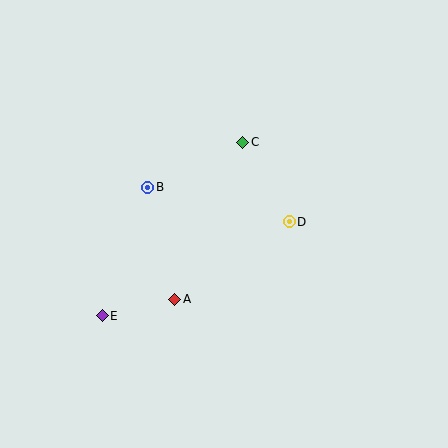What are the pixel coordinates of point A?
Point A is at (175, 299).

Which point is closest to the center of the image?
Point D at (289, 222) is closest to the center.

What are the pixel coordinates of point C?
Point C is at (243, 142).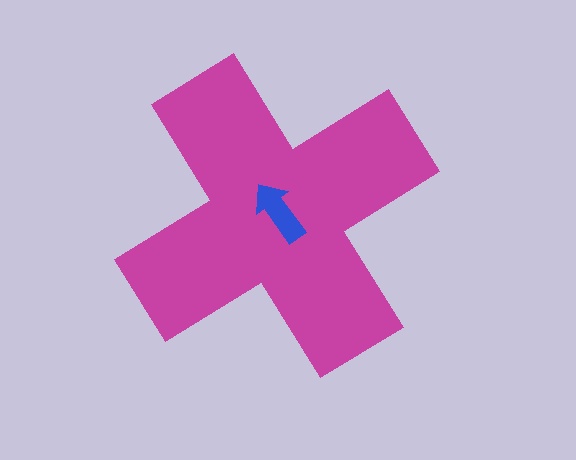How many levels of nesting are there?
2.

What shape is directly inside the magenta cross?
The blue arrow.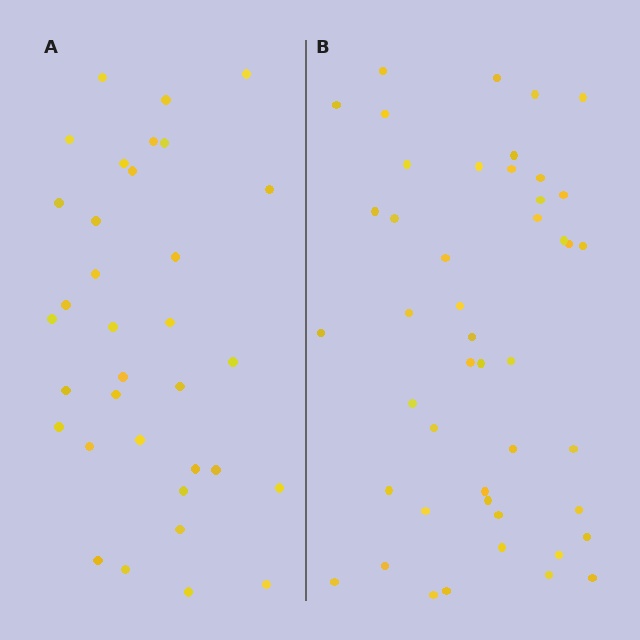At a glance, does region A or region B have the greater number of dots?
Region B (the right region) has more dots.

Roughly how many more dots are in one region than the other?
Region B has roughly 12 or so more dots than region A.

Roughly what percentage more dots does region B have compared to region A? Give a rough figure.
About 35% more.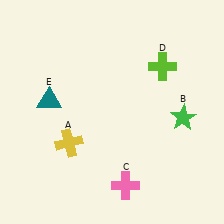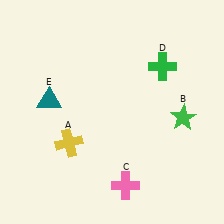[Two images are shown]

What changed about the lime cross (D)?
In Image 1, D is lime. In Image 2, it changed to green.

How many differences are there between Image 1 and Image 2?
There is 1 difference between the two images.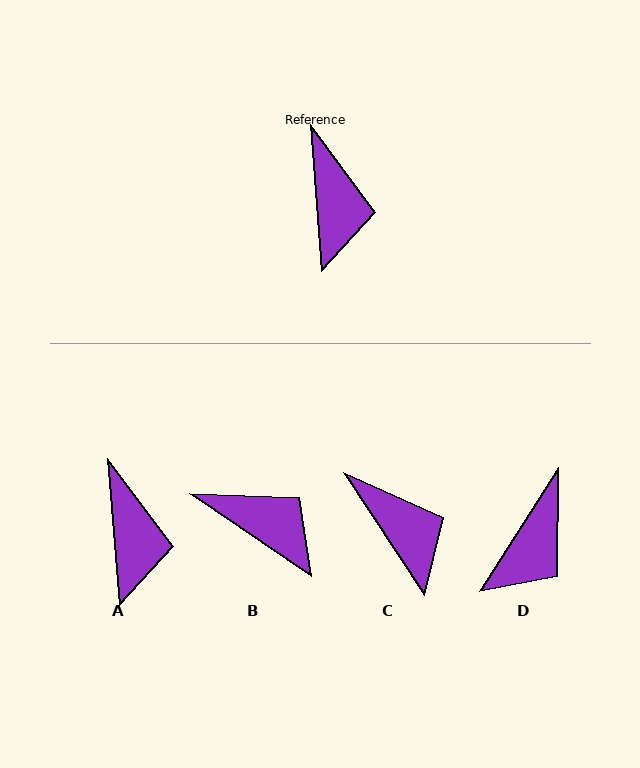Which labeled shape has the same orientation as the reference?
A.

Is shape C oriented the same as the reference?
No, it is off by about 29 degrees.